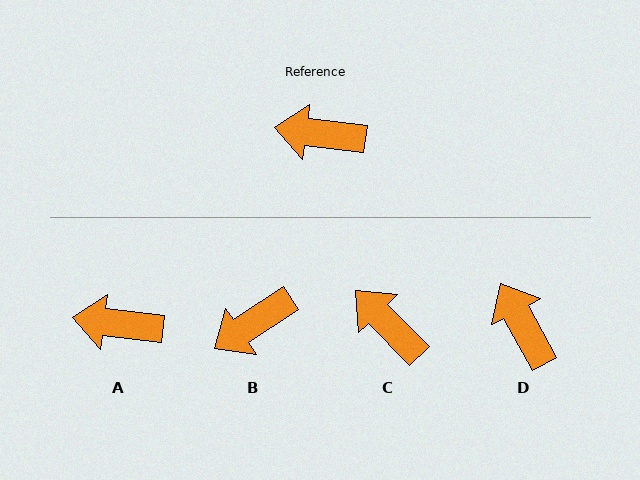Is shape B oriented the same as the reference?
No, it is off by about 41 degrees.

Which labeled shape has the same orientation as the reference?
A.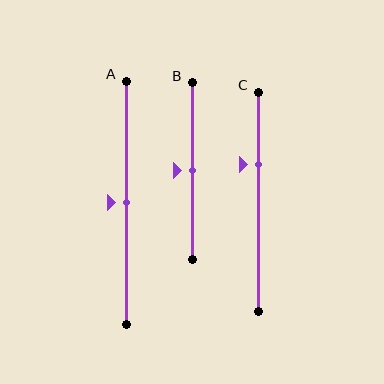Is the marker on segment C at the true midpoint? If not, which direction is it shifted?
No, the marker on segment C is shifted upward by about 17% of the segment length.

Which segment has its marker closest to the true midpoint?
Segment A has its marker closest to the true midpoint.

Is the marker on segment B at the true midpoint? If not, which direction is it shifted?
Yes, the marker on segment B is at the true midpoint.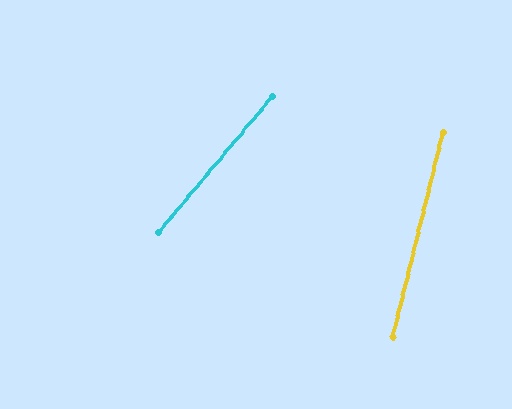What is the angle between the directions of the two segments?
Approximately 26 degrees.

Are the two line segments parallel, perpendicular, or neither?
Neither parallel nor perpendicular — they differ by about 26°.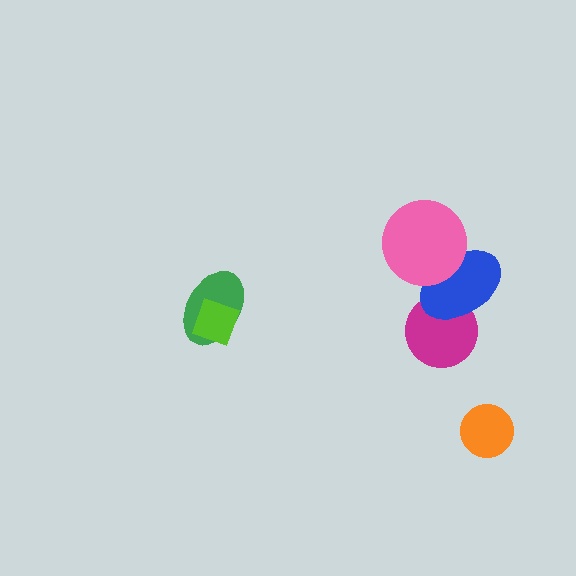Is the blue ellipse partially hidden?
Yes, it is partially covered by another shape.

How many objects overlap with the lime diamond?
1 object overlaps with the lime diamond.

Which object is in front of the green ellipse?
The lime diamond is in front of the green ellipse.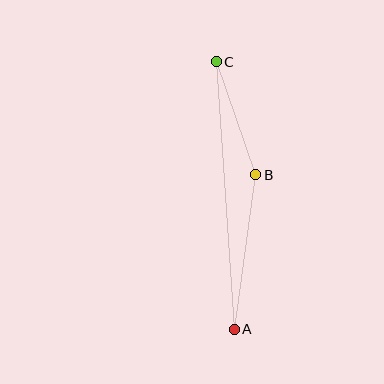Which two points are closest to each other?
Points B and C are closest to each other.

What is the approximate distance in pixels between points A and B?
The distance between A and B is approximately 156 pixels.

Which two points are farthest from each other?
Points A and C are farthest from each other.